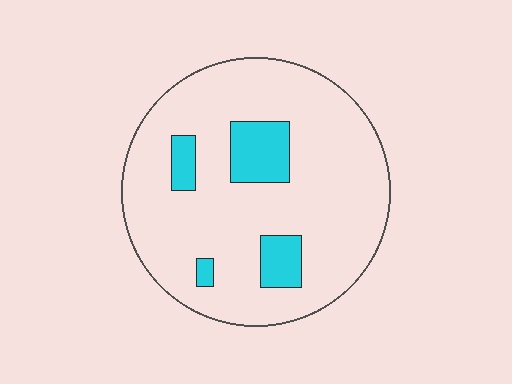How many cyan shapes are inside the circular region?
4.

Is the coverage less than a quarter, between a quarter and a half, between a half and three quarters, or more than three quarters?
Less than a quarter.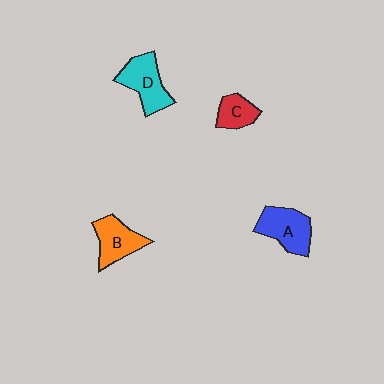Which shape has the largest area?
Shape D (cyan).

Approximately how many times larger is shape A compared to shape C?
Approximately 1.7 times.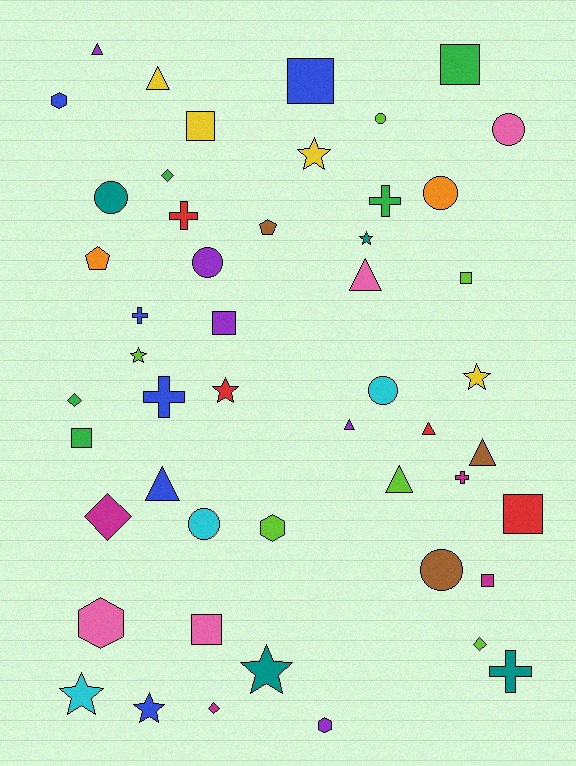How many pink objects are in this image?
There are 4 pink objects.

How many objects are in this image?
There are 50 objects.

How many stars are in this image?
There are 8 stars.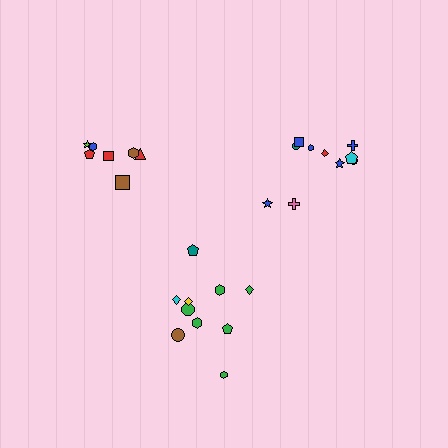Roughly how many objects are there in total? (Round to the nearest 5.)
Roughly 25 objects in total.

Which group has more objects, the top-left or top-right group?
The top-right group.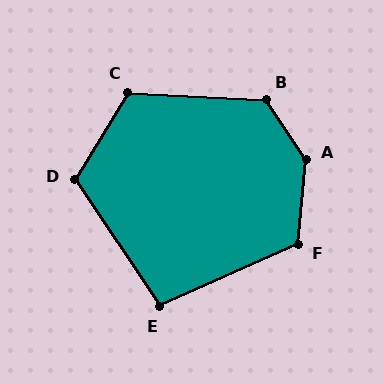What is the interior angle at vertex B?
Approximately 126 degrees (obtuse).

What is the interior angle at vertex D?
Approximately 115 degrees (obtuse).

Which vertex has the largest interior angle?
A, at approximately 141 degrees.